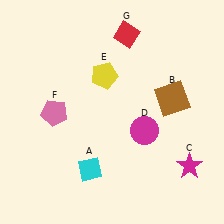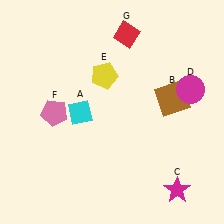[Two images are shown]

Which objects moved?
The objects that moved are: the cyan diamond (A), the magenta star (C), the magenta circle (D).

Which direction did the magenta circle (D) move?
The magenta circle (D) moved right.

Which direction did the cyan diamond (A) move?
The cyan diamond (A) moved up.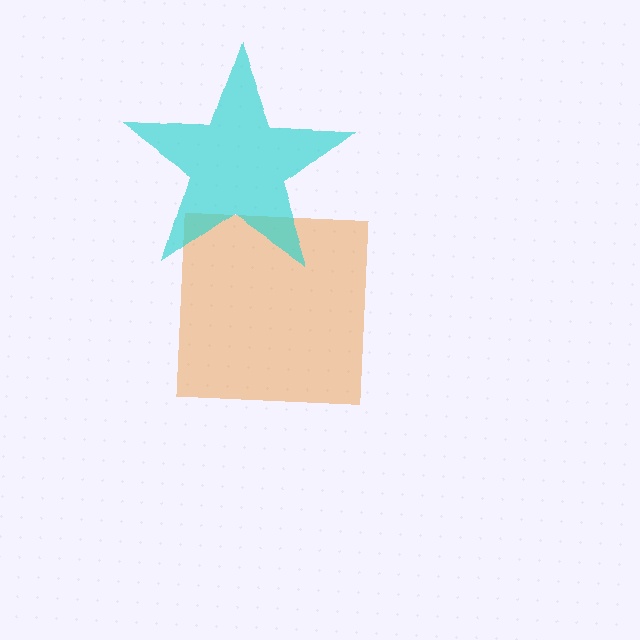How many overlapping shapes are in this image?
There are 2 overlapping shapes in the image.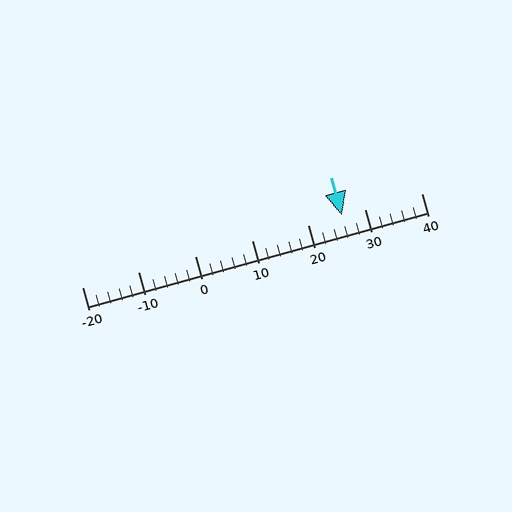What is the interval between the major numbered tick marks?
The major tick marks are spaced 10 units apart.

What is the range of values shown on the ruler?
The ruler shows values from -20 to 40.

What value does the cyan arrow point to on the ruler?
The cyan arrow points to approximately 26.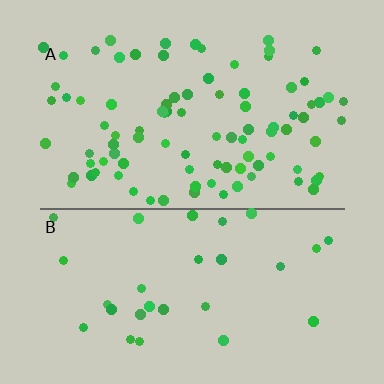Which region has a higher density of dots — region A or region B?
A (the top).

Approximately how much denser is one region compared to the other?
Approximately 3.0× — region A over region B.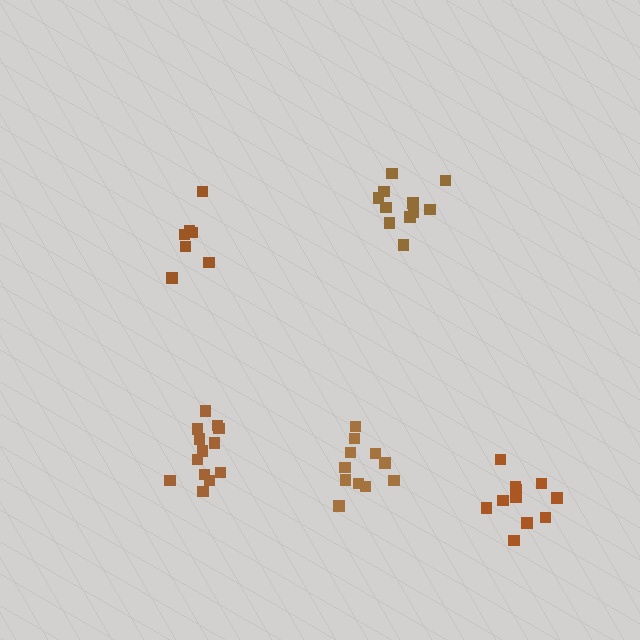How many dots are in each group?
Group 1: 13 dots, Group 2: 11 dots, Group 3: 11 dots, Group 4: 7 dots, Group 5: 11 dots (53 total).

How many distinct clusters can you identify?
There are 5 distinct clusters.